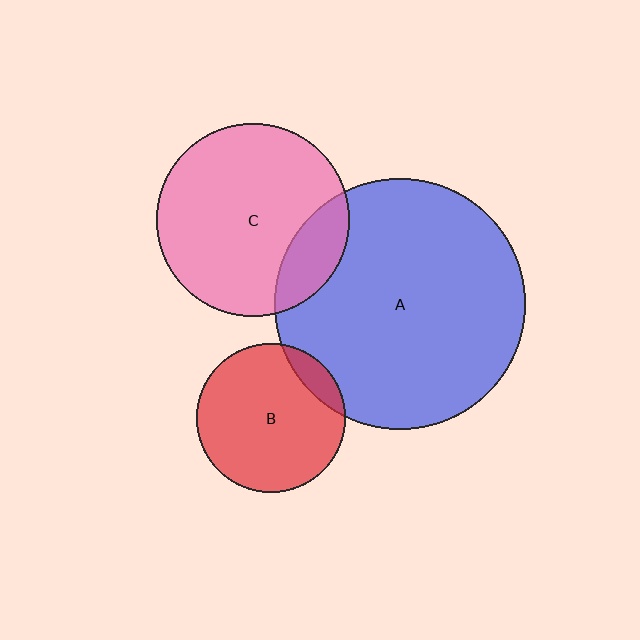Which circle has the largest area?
Circle A (blue).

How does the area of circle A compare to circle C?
Approximately 1.7 times.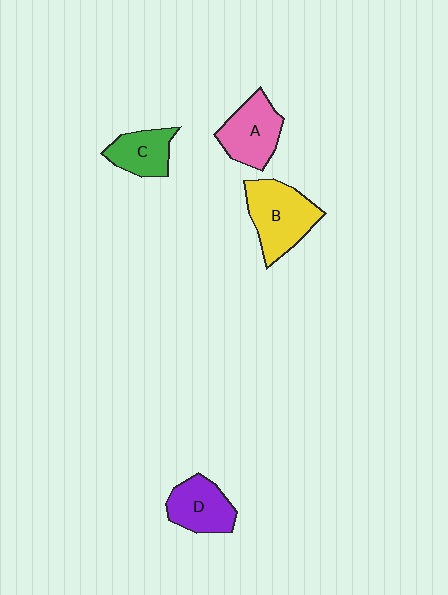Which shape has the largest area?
Shape B (yellow).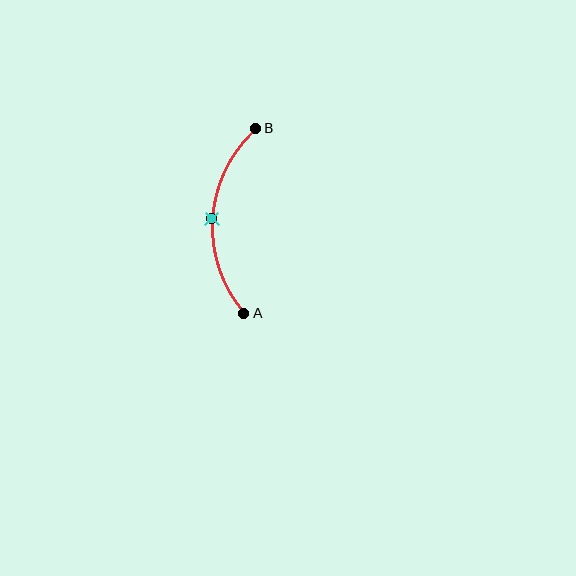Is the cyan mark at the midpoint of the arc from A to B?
Yes. The cyan mark lies on the arc at equal arc-length from both A and B — it is the arc midpoint.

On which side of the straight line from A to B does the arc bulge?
The arc bulges to the left of the straight line connecting A and B.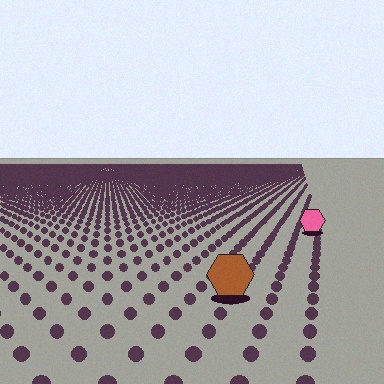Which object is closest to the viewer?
The brown hexagon is closest. The texture marks near it are larger and more spread out.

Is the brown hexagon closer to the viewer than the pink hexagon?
Yes. The brown hexagon is closer — you can tell from the texture gradient: the ground texture is coarser near it.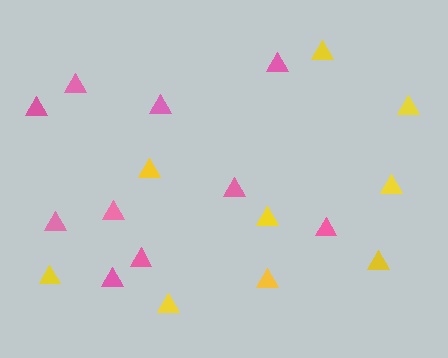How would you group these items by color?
There are 2 groups: one group of yellow triangles (9) and one group of pink triangles (10).